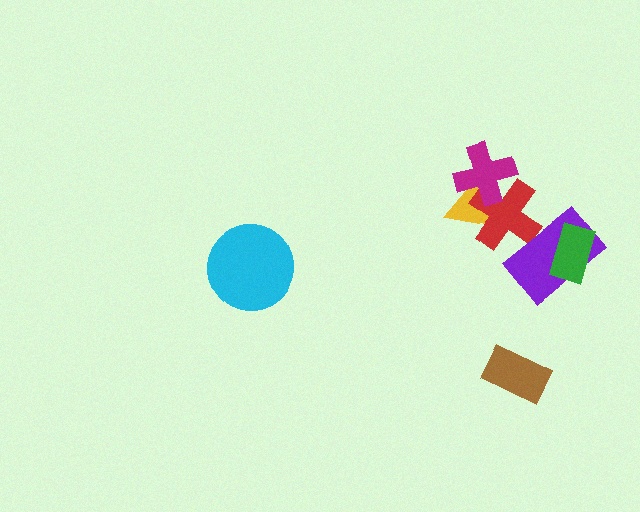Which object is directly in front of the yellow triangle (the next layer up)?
The red cross is directly in front of the yellow triangle.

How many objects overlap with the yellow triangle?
2 objects overlap with the yellow triangle.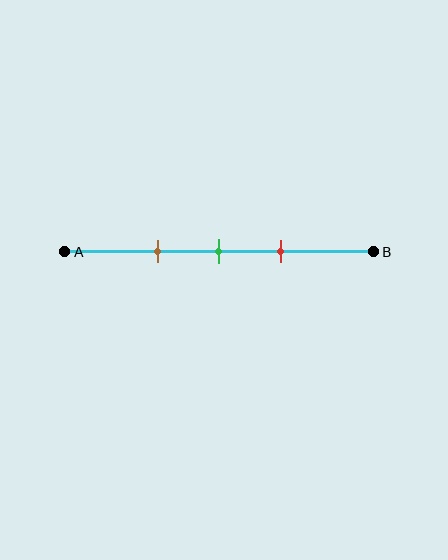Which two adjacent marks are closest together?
The green and red marks are the closest adjacent pair.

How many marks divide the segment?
There are 3 marks dividing the segment.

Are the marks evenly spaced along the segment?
Yes, the marks are approximately evenly spaced.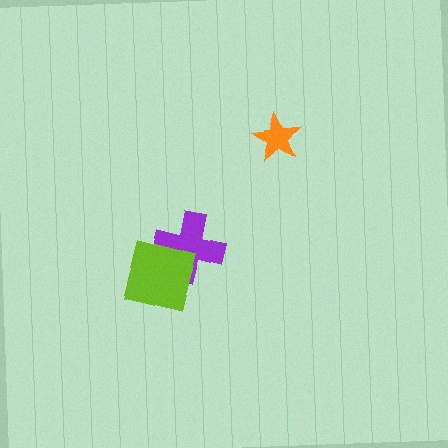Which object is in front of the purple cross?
The lime square is in front of the purple cross.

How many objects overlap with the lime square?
1 object overlaps with the lime square.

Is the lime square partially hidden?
No, no other shape covers it.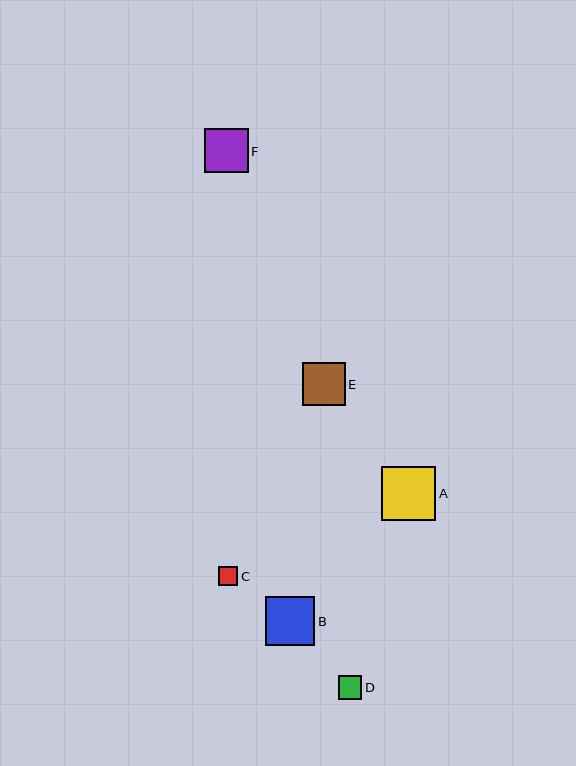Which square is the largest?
Square A is the largest with a size of approximately 55 pixels.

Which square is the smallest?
Square C is the smallest with a size of approximately 19 pixels.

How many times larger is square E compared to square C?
Square E is approximately 2.2 times the size of square C.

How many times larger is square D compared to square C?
Square D is approximately 1.2 times the size of square C.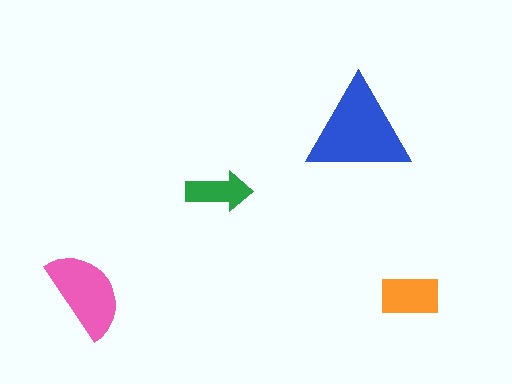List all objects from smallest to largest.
The green arrow, the orange rectangle, the pink semicircle, the blue triangle.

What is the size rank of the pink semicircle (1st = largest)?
2nd.